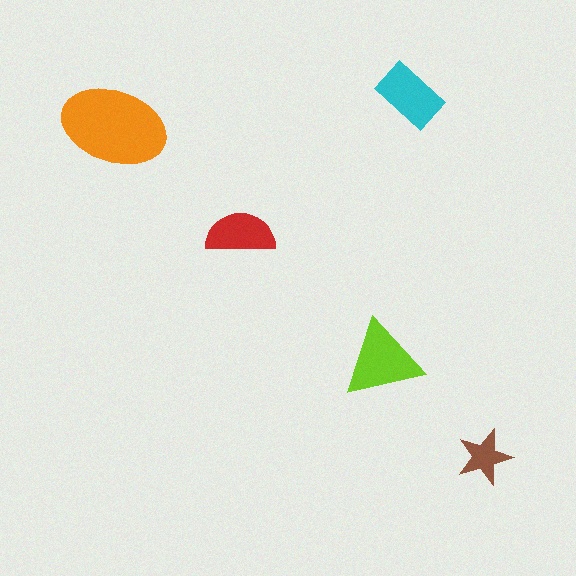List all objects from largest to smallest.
The orange ellipse, the lime triangle, the cyan rectangle, the red semicircle, the brown star.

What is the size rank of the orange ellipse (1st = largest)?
1st.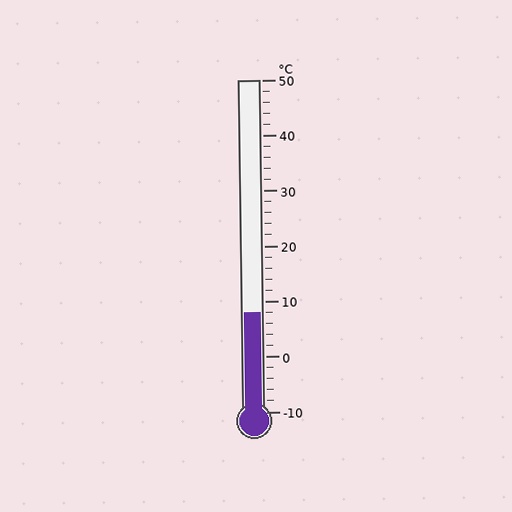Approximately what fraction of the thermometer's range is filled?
The thermometer is filled to approximately 30% of its range.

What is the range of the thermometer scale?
The thermometer scale ranges from -10°C to 50°C.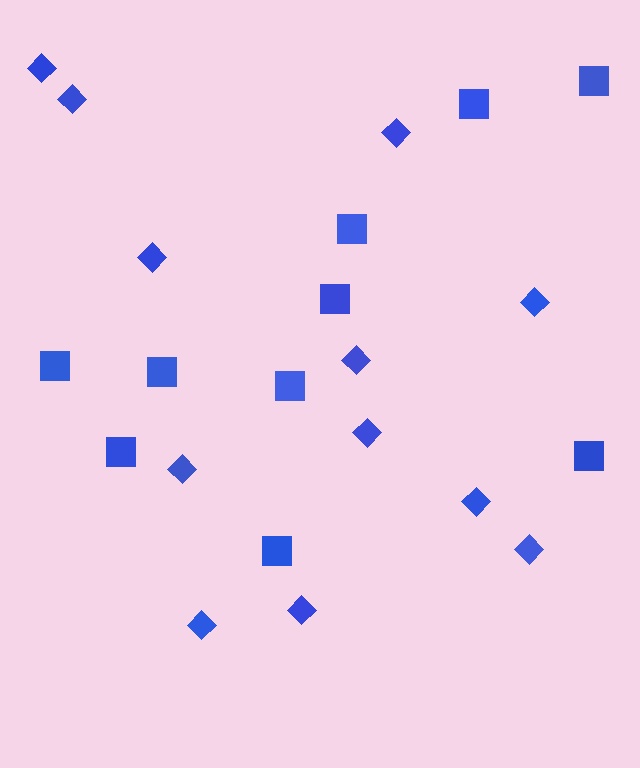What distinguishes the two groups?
There are 2 groups: one group of diamonds (12) and one group of squares (10).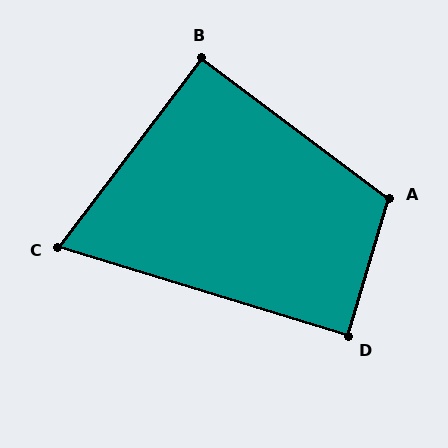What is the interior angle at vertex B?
Approximately 90 degrees (approximately right).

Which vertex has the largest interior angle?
A, at approximately 110 degrees.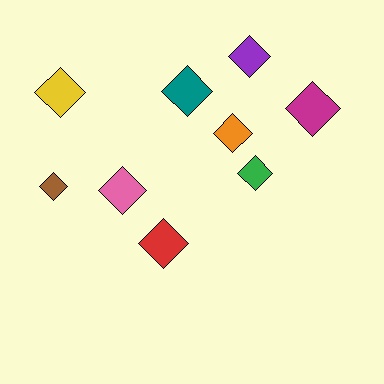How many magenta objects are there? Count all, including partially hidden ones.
There is 1 magenta object.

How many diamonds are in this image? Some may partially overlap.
There are 9 diamonds.